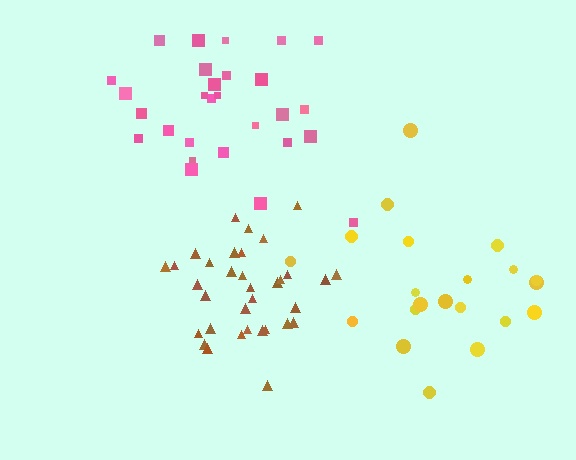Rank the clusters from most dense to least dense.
brown, pink, yellow.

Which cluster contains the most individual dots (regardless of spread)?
Brown (34).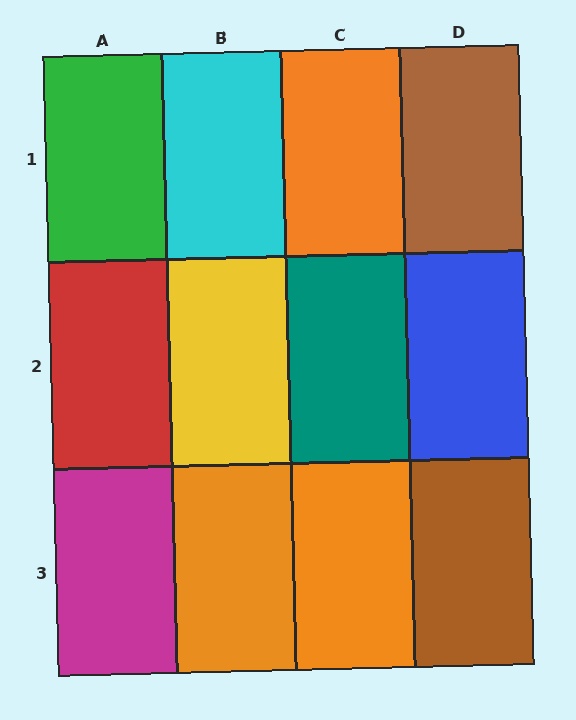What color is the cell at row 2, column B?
Yellow.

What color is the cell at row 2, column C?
Teal.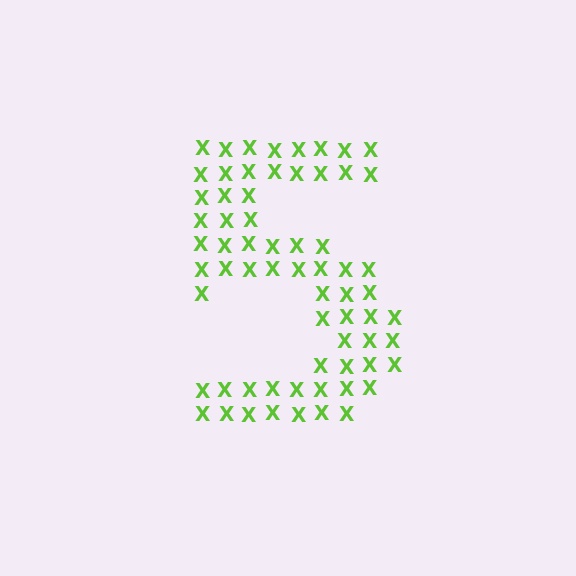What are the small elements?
The small elements are letter X's.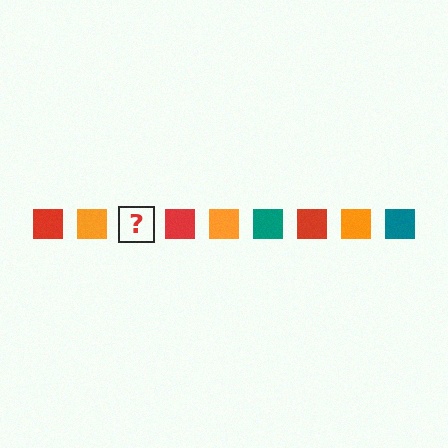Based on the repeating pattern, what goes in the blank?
The blank should be a teal square.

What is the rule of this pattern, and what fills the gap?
The rule is that the pattern cycles through red, orange, teal squares. The gap should be filled with a teal square.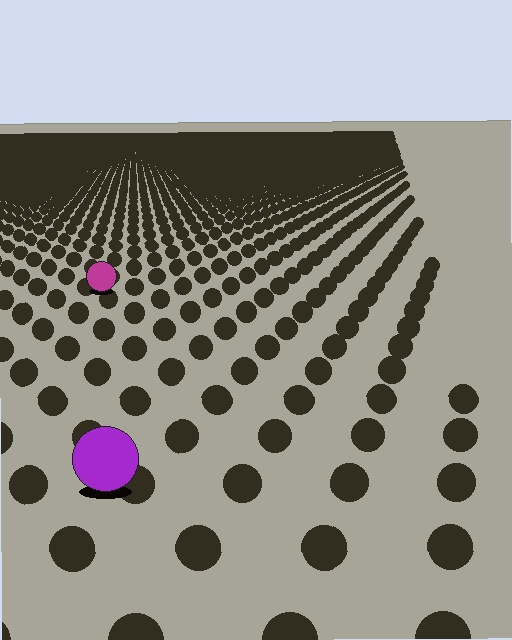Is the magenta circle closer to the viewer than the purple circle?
No. The purple circle is closer — you can tell from the texture gradient: the ground texture is coarser near it.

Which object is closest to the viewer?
The purple circle is closest. The texture marks near it are larger and more spread out.